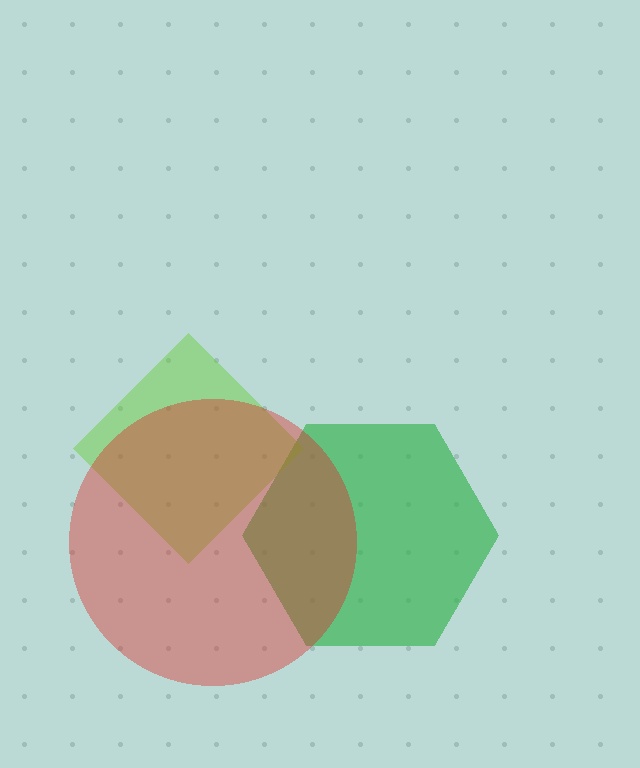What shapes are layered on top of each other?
The layered shapes are: a green hexagon, a lime diamond, a red circle.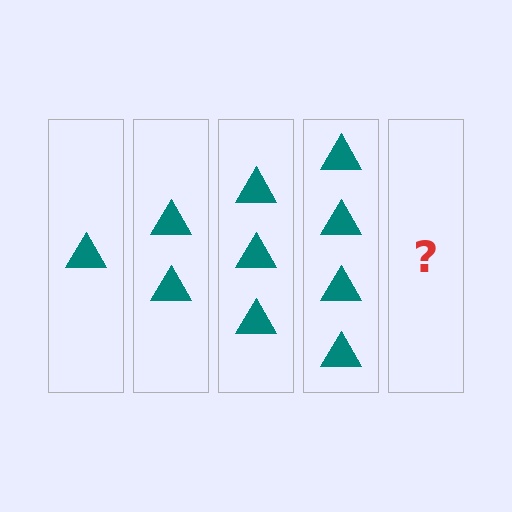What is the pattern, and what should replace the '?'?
The pattern is that each step adds one more triangle. The '?' should be 5 triangles.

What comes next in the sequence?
The next element should be 5 triangles.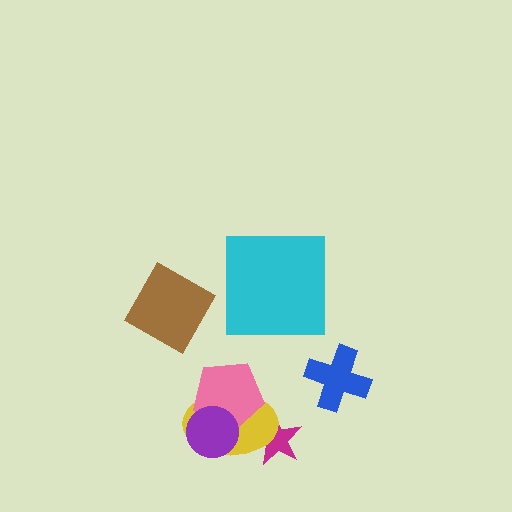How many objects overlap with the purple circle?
2 objects overlap with the purple circle.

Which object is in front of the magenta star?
The yellow ellipse is in front of the magenta star.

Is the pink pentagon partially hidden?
Yes, it is partially covered by another shape.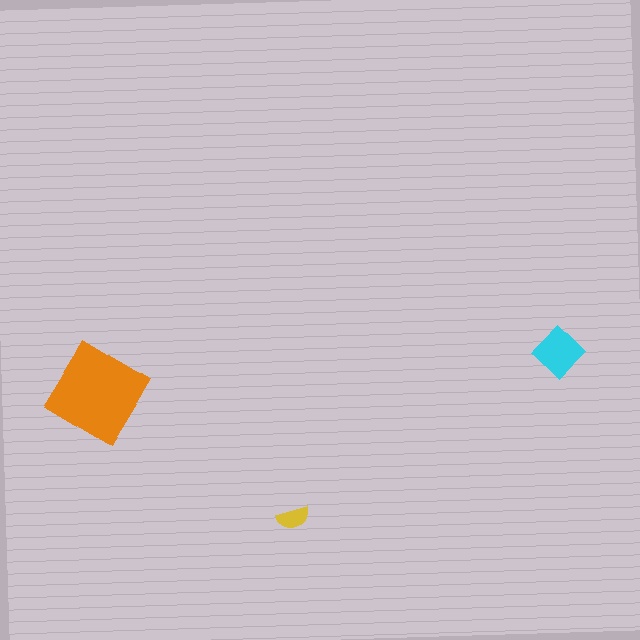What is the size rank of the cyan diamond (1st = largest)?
2nd.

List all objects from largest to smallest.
The orange diamond, the cyan diamond, the yellow semicircle.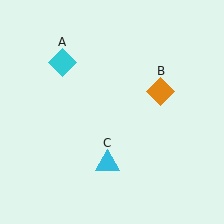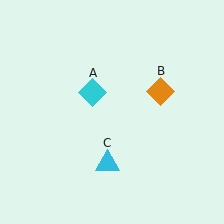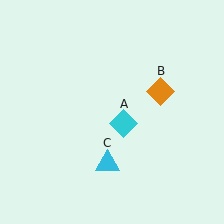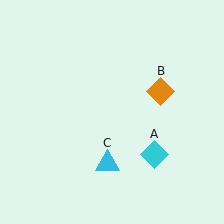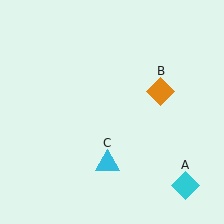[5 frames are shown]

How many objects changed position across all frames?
1 object changed position: cyan diamond (object A).